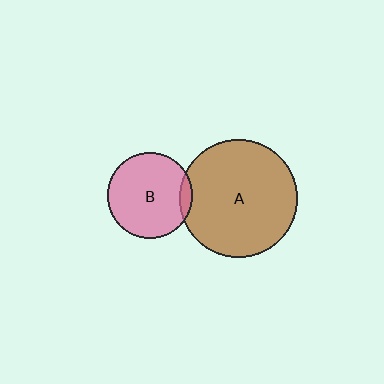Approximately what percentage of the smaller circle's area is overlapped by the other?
Approximately 5%.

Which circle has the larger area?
Circle A (brown).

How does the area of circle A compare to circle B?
Approximately 1.9 times.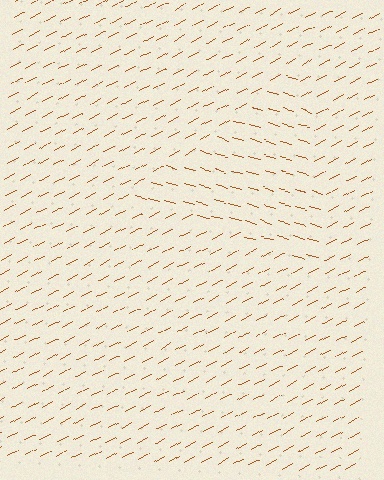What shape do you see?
I see a triangle.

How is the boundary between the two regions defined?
The boundary is defined purely by a change in line orientation (approximately 45 degrees difference). All lines are the same color and thickness.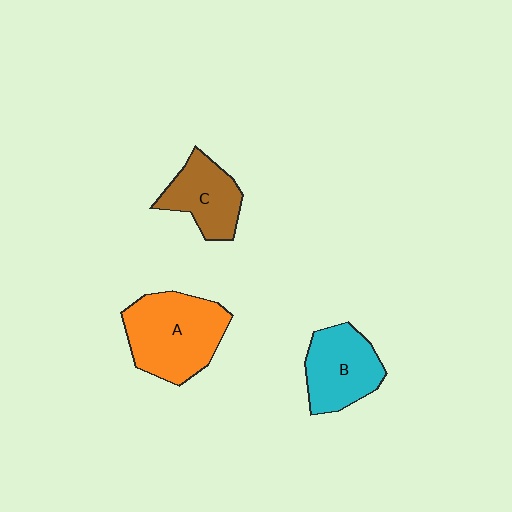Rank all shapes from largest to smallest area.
From largest to smallest: A (orange), B (cyan), C (brown).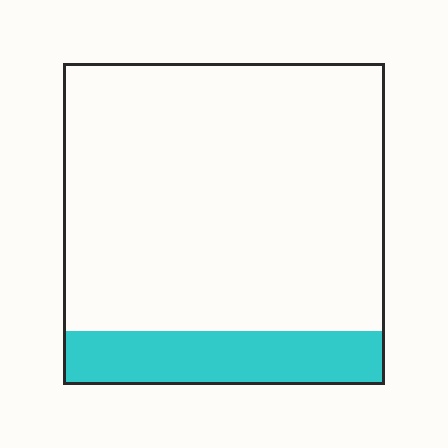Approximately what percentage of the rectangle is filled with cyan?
Approximately 15%.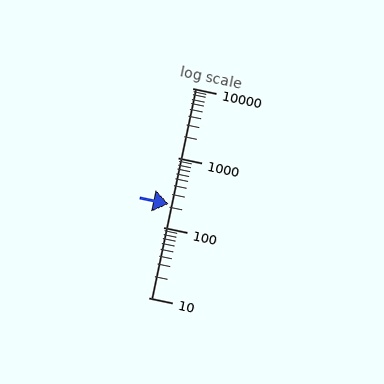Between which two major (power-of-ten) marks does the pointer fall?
The pointer is between 100 and 1000.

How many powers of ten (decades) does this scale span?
The scale spans 3 decades, from 10 to 10000.